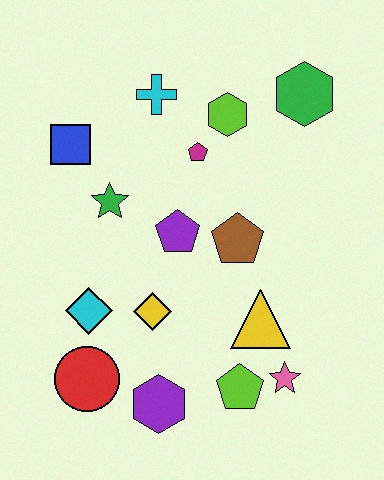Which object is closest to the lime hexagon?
The magenta pentagon is closest to the lime hexagon.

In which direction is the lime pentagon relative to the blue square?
The lime pentagon is below the blue square.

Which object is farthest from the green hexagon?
The red circle is farthest from the green hexagon.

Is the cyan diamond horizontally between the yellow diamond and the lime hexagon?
No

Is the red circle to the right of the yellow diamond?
No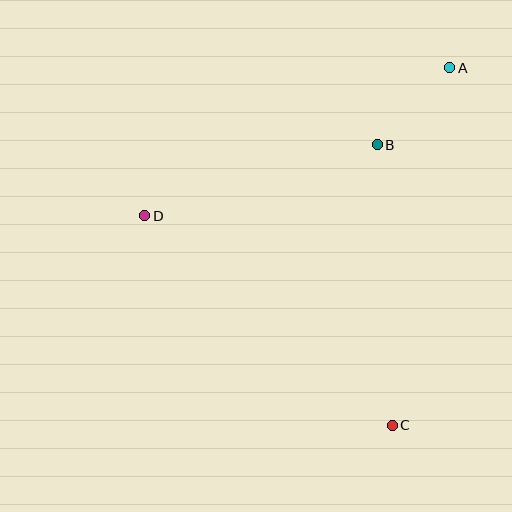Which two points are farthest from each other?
Points A and C are farthest from each other.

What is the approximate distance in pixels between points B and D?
The distance between B and D is approximately 243 pixels.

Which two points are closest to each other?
Points A and B are closest to each other.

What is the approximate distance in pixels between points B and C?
The distance between B and C is approximately 281 pixels.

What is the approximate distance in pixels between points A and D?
The distance between A and D is approximately 339 pixels.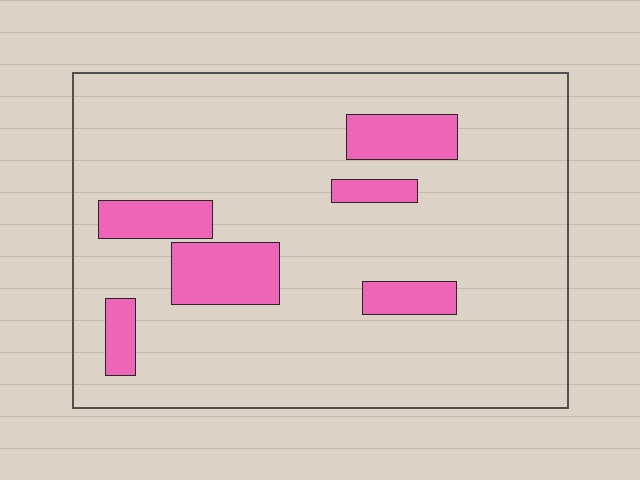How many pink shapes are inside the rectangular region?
6.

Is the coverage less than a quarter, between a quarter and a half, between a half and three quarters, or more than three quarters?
Less than a quarter.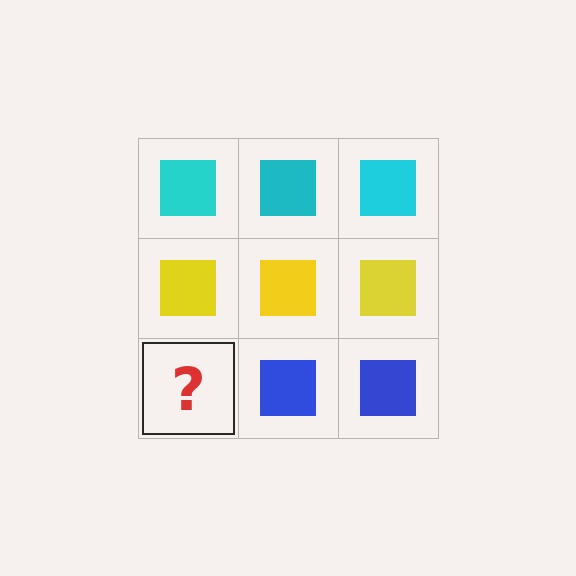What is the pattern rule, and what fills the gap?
The rule is that each row has a consistent color. The gap should be filled with a blue square.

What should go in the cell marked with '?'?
The missing cell should contain a blue square.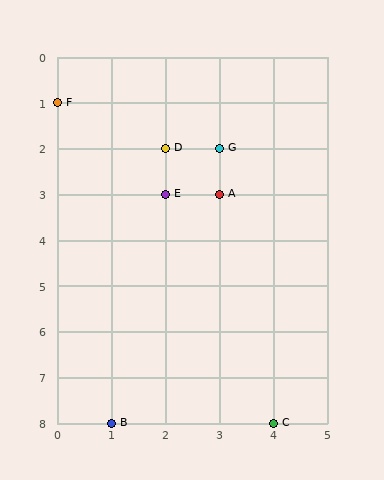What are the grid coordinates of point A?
Point A is at grid coordinates (3, 3).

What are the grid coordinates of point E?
Point E is at grid coordinates (2, 3).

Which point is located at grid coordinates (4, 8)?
Point C is at (4, 8).